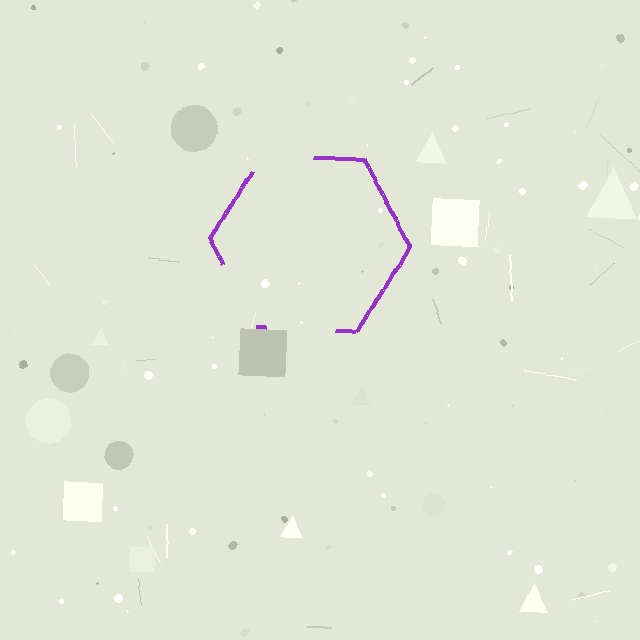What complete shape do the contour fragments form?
The contour fragments form a hexagon.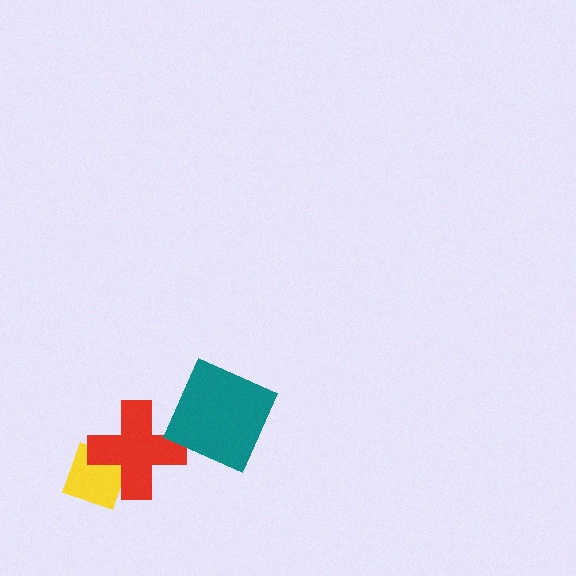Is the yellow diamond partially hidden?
Yes, it is partially covered by another shape.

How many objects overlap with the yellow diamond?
1 object overlaps with the yellow diamond.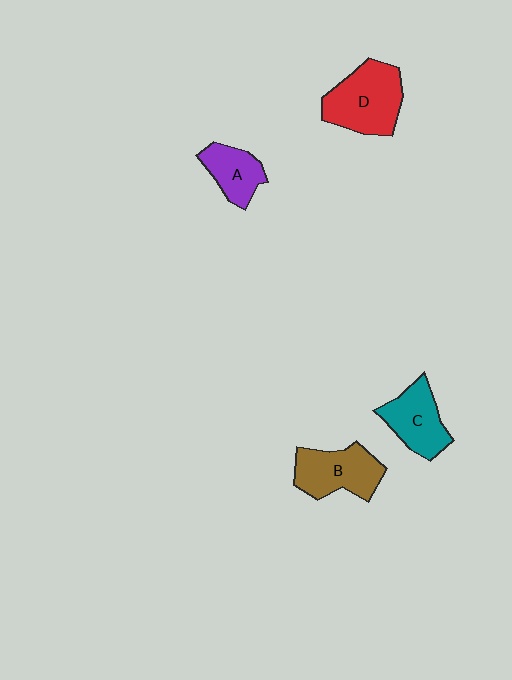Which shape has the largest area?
Shape D (red).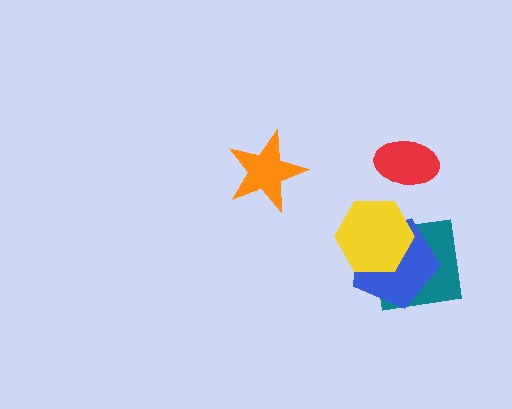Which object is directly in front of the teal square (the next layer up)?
The blue pentagon is directly in front of the teal square.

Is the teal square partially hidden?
Yes, it is partially covered by another shape.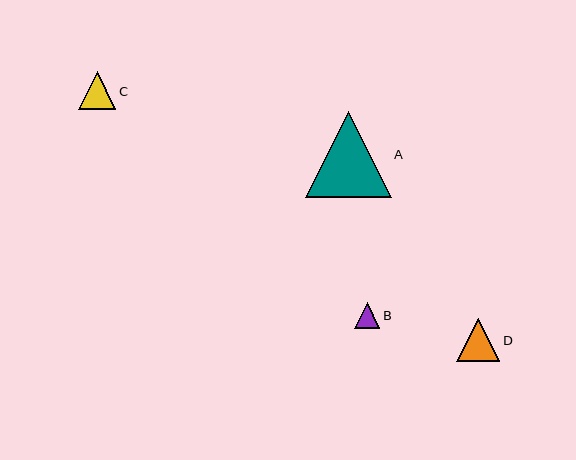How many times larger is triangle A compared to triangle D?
Triangle A is approximately 2.0 times the size of triangle D.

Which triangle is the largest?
Triangle A is the largest with a size of approximately 86 pixels.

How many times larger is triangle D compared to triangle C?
Triangle D is approximately 1.1 times the size of triangle C.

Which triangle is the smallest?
Triangle B is the smallest with a size of approximately 25 pixels.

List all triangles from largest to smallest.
From largest to smallest: A, D, C, B.